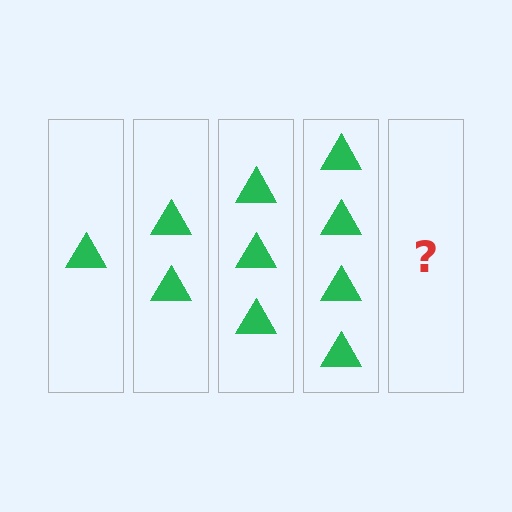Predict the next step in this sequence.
The next step is 5 triangles.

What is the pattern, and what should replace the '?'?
The pattern is that each step adds one more triangle. The '?' should be 5 triangles.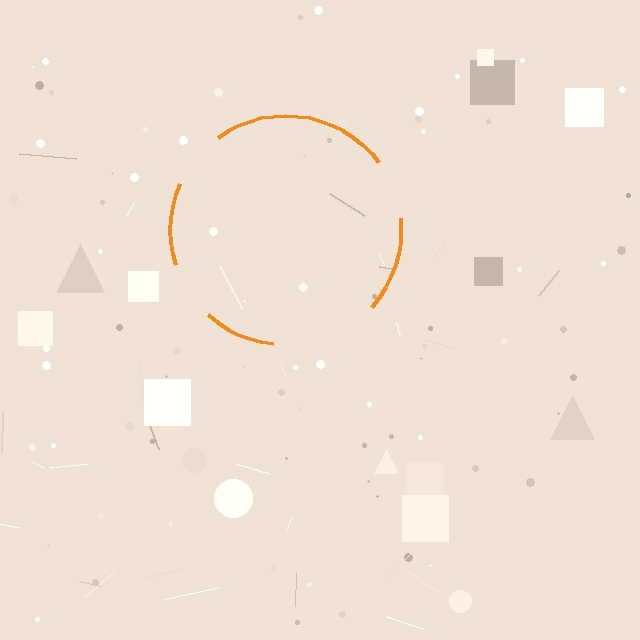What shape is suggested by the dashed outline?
The dashed outline suggests a circle.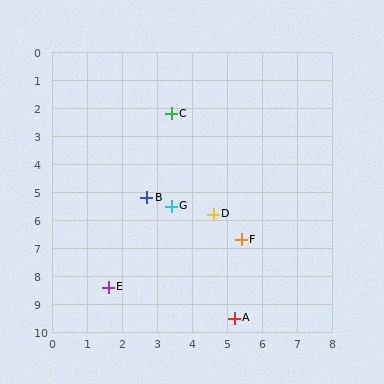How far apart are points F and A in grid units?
Points F and A are about 2.8 grid units apart.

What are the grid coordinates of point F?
Point F is at approximately (5.4, 6.7).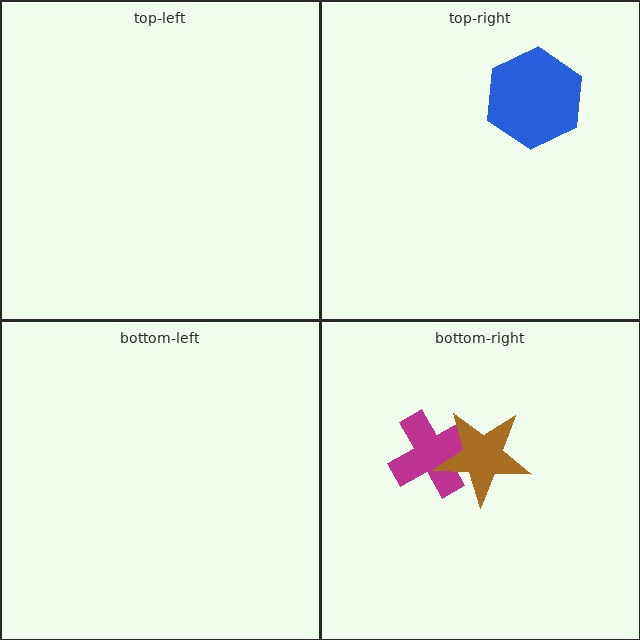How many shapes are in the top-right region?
1.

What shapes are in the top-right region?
The blue hexagon.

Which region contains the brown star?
The bottom-right region.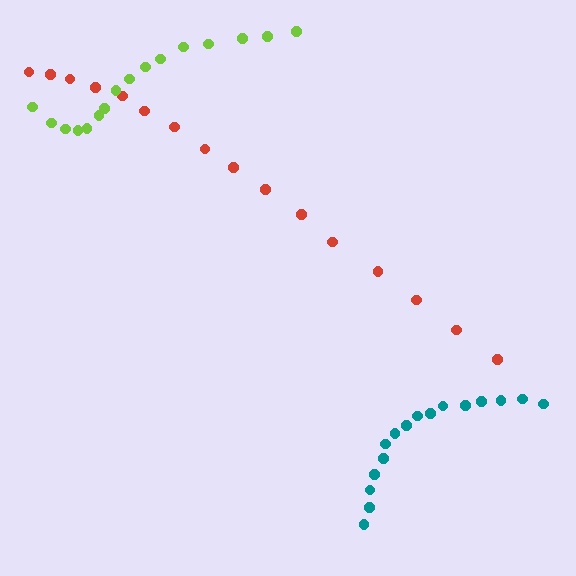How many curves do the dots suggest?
There are 3 distinct paths.